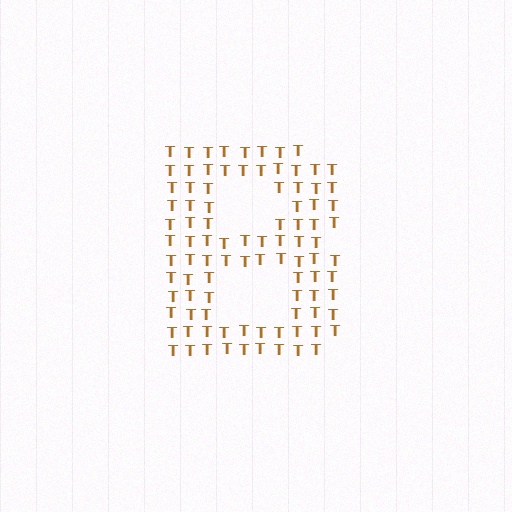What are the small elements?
The small elements are letter T's.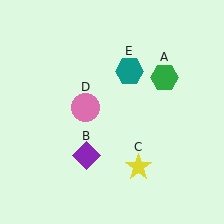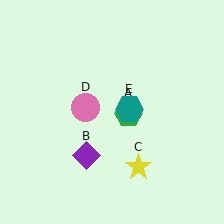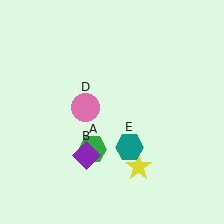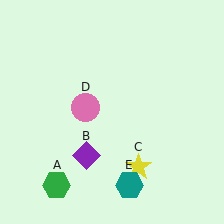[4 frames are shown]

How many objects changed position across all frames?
2 objects changed position: green hexagon (object A), teal hexagon (object E).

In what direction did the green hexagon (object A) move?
The green hexagon (object A) moved down and to the left.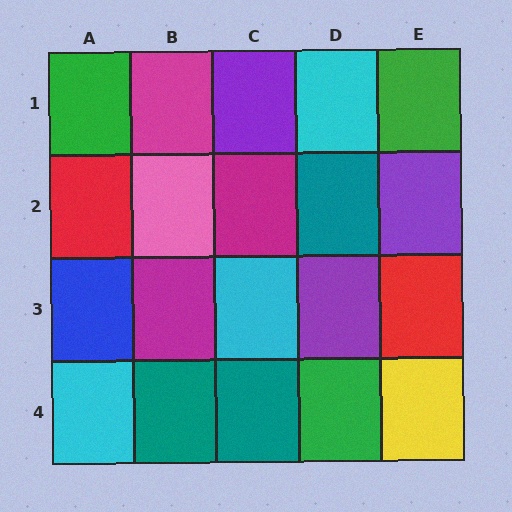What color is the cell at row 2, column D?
Teal.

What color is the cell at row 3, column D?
Purple.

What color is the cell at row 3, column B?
Magenta.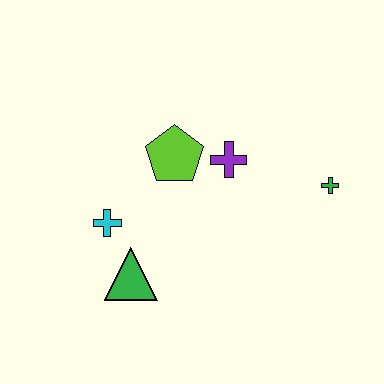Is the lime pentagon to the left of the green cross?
Yes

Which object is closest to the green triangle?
The cyan cross is closest to the green triangle.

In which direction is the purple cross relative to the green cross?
The purple cross is to the left of the green cross.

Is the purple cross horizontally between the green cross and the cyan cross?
Yes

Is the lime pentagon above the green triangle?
Yes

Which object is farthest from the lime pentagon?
The green cross is farthest from the lime pentagon.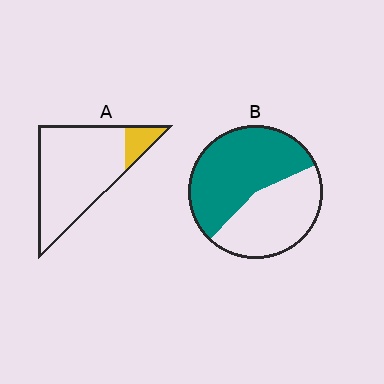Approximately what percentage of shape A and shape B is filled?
A is approximately 15% and B is approximately 55%.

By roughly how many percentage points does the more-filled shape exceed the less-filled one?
By roughly 45 percentage points (B over A).